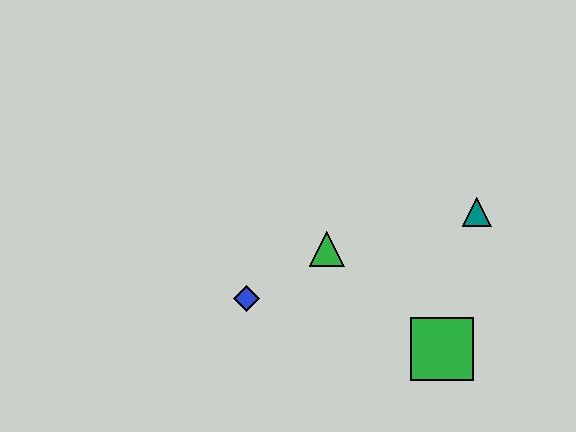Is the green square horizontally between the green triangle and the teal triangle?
Yes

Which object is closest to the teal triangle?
The green square is closest to the teal triangle.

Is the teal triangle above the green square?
Yes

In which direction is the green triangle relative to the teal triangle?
The green triangle is to the left of the teal triangle.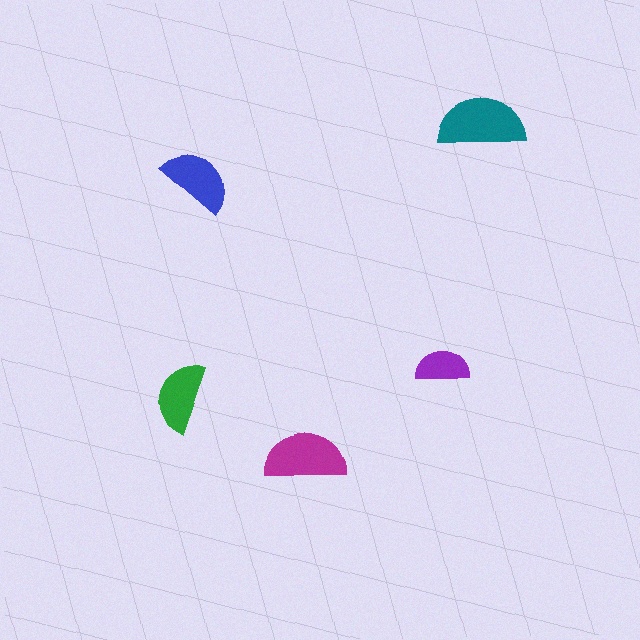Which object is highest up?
The teal semicircle is topmost.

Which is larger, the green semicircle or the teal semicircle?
The teal one.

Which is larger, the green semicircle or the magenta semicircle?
The magenta one.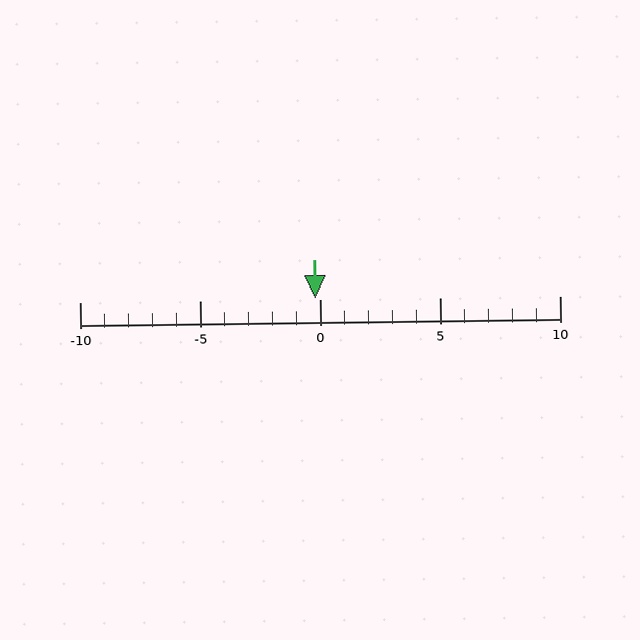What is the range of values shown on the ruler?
The ruler shows values from -10 to 10.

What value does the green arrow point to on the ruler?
The green arrow points to approximately 0.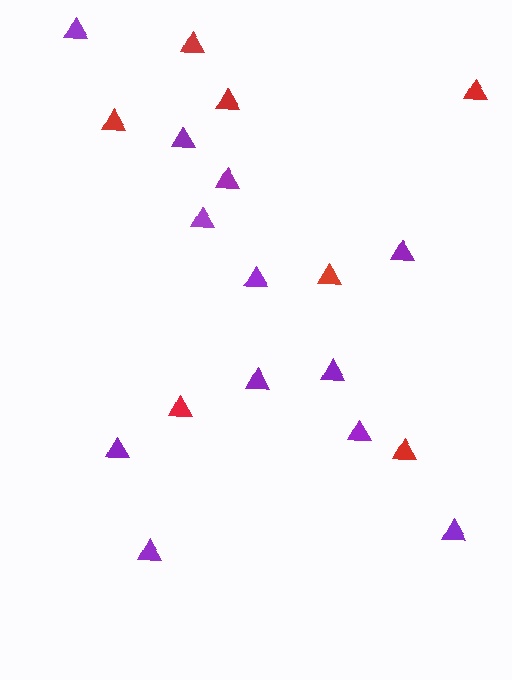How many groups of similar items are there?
There are 2 groups: one group of purple triangles (12) and one group of red triangles (7).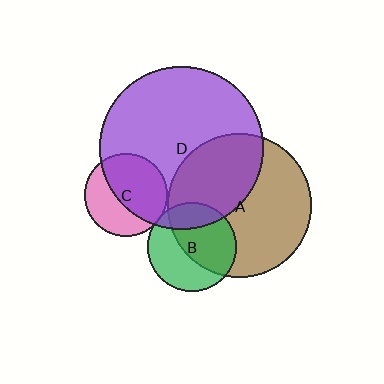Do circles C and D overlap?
Yes.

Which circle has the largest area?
Circle D (purple).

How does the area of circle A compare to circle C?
Approximately 3.0 times.